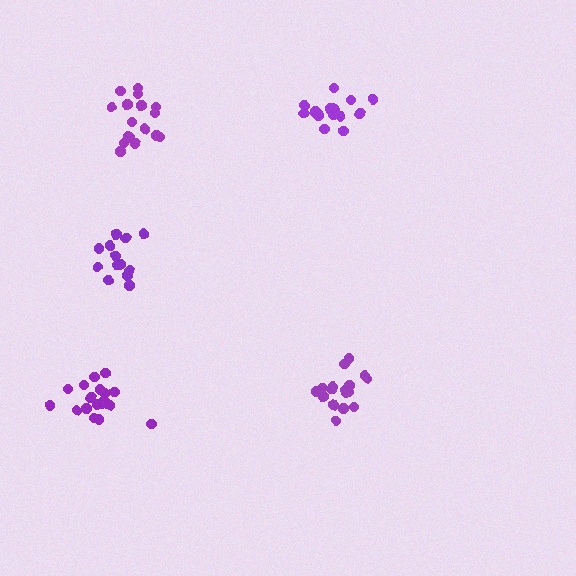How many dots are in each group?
Group 1: 15 dots, Group 2: 17 dots, Group 3: 18 dots, Group 4: 19 dots, Group 5: 13 dots (82 total).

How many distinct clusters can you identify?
There are 5 distinct clusters.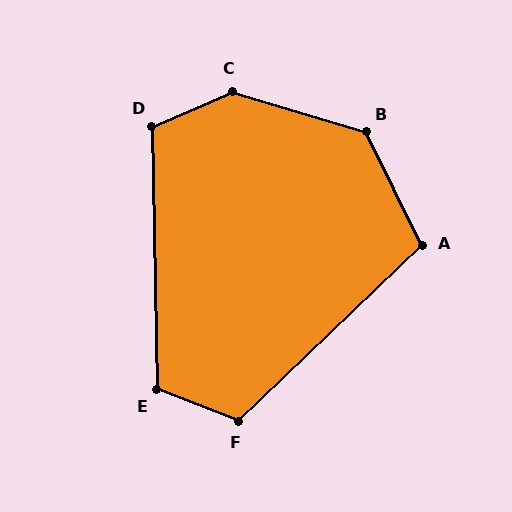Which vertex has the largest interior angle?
C, at approximately 140 degrees.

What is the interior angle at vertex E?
Approximately 112 degrees (obtuse).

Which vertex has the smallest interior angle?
A, at approximately 108 degrees.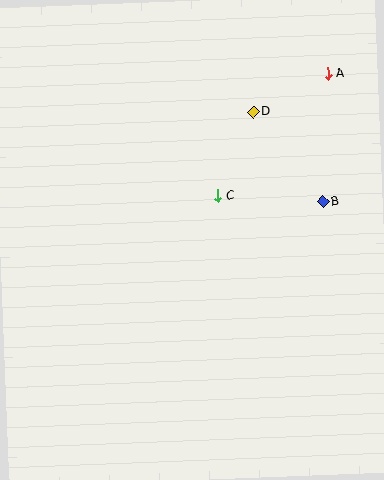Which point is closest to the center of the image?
Point C at (218, 196) is closest to the center.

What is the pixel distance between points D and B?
The distance between D and B is 114 pixels.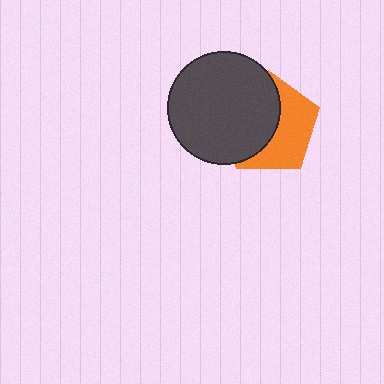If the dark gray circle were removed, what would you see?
You would see the complete orange pentagon.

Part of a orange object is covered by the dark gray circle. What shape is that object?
It is a pentagon.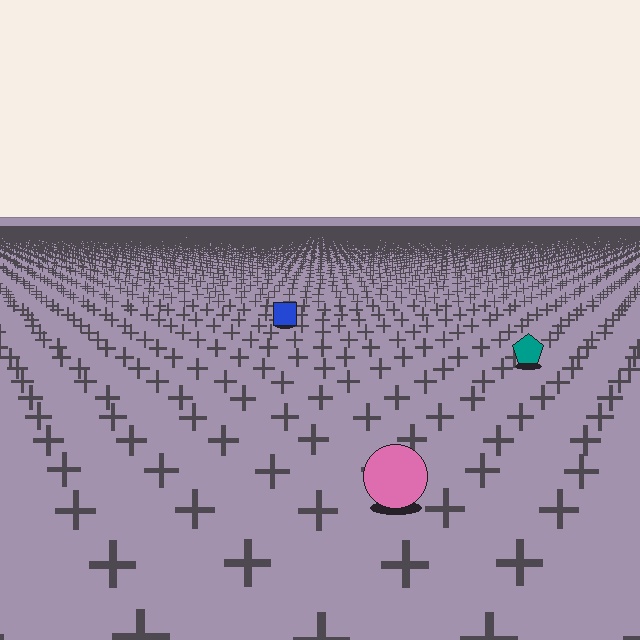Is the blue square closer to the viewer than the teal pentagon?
No. The teal pentagon is closer — you can tell from the texture gradient: the ground texture is coarser near it.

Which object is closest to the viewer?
The pink circle is closest. The texture marks near it are larger and more spread out.